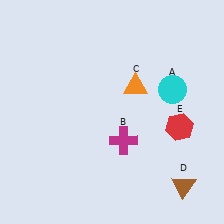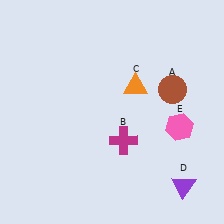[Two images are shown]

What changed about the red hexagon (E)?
In Image 1, E is red. In Image 2, it changed to pink.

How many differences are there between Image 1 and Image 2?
There are 3 differences between the two images.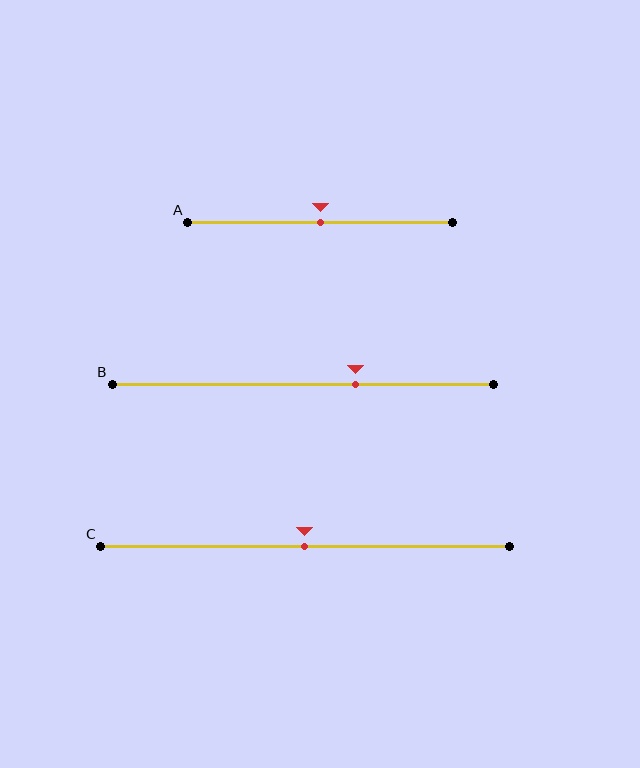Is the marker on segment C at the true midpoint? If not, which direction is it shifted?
Yes, the marker on segment C is at the true midpoint.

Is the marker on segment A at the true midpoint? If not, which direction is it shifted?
Yes, the marker on segment A is at the true midpoint.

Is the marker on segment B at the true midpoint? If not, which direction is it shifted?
No, the marker on segment B is shifted to the right by about 14% of the segment length.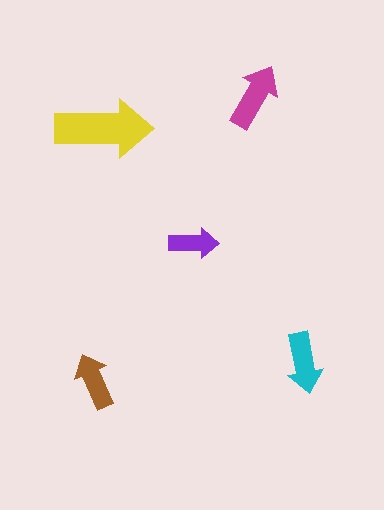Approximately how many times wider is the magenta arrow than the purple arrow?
About 1.5 times wider.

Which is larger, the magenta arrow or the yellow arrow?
The yellow one.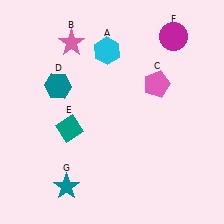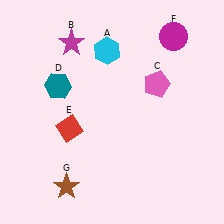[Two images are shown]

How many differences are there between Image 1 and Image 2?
There are 3 differences between the two images.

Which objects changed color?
B changed from pink to magenta. E changed from teal to red. G changed from teal to brown.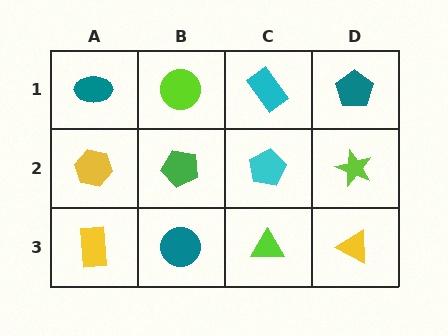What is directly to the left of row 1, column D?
A cyan rectangle.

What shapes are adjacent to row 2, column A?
A teal ellipse (row 1, column A), a yellow rectangle (row 3, column A), a green pentagon (row 2, column B).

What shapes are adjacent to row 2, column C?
A cyan rectangle (row 1, column C), a lime triangle (row 3, column C), a green pentagon (row 2, column B), a lime star (row 2, column D).